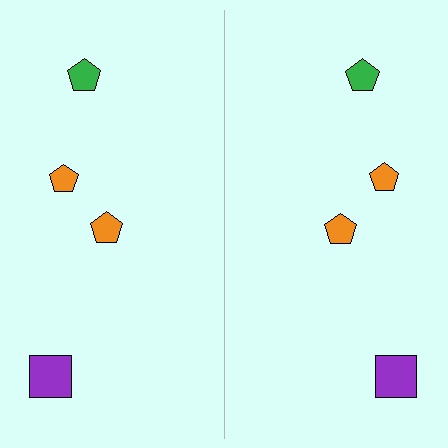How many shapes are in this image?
There are 8 shapes in this image.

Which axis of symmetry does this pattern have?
The pattern has a vertical axis of symmetry running through the center of the image.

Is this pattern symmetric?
Yes, this pattern has bilateral (reflection) symmetry.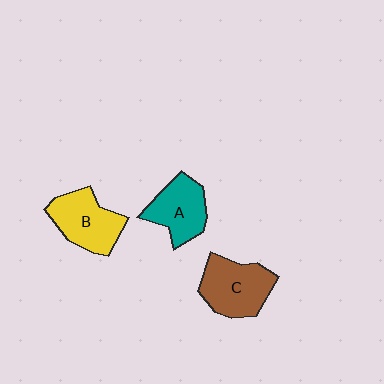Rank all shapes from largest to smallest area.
From largest to smallest: C (brown), B (yellow), A (teal).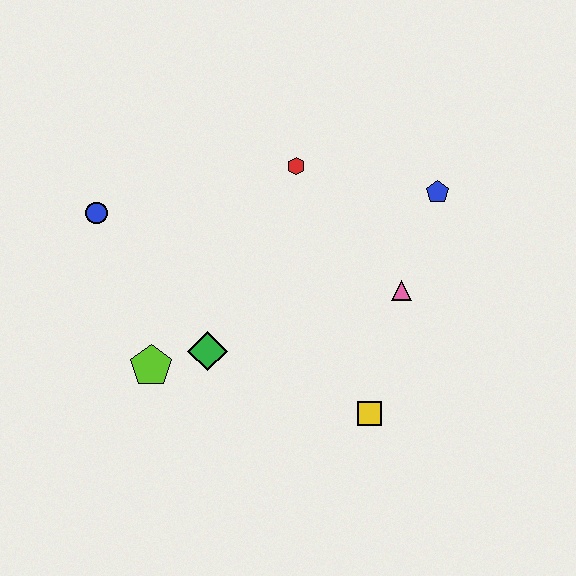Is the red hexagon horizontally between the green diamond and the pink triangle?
Yes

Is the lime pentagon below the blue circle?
Yes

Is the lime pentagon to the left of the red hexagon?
Yes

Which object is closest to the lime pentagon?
The green diamond is closest to the lime pentagon.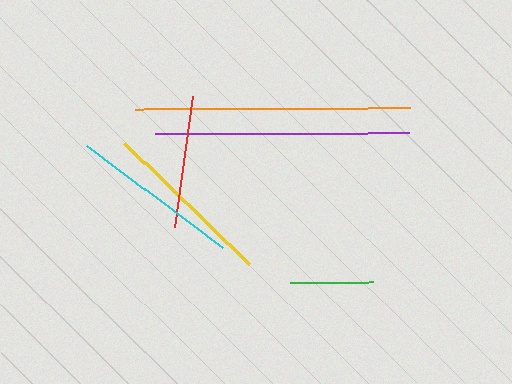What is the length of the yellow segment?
The yellow segment is approximately 175 pixels long.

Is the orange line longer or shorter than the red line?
The orange line is longer than the red line.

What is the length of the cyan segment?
The cyan segment is approximately 170 pixels long.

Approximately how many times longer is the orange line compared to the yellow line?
The orange line is approximately 1.6 times the length of the yellow line.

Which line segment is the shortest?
The green line is the shortest at approximately 83 pixels.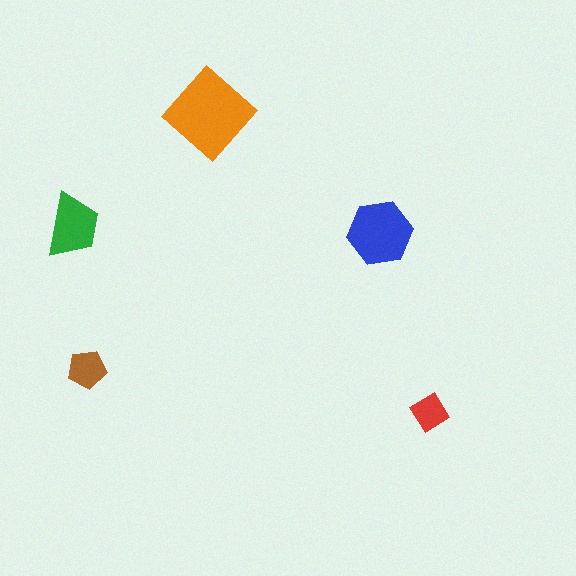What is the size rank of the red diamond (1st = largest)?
5th.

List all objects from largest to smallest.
The orange diamond, the blue hexagon, the green trapezoid, the brown pentagon, the red diamond.